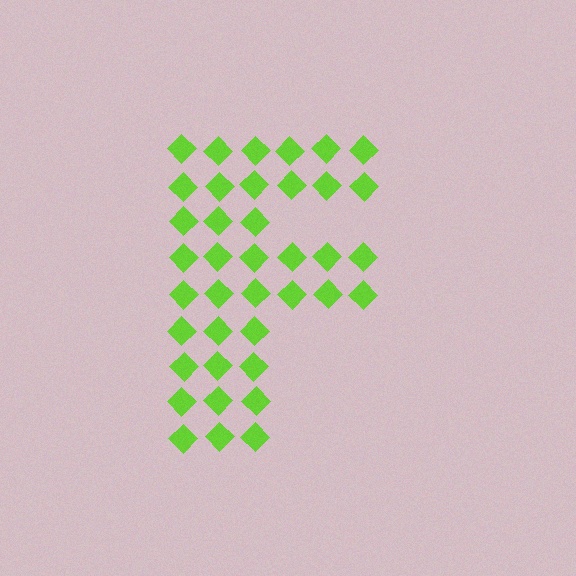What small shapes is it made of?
It is made of small diamonds.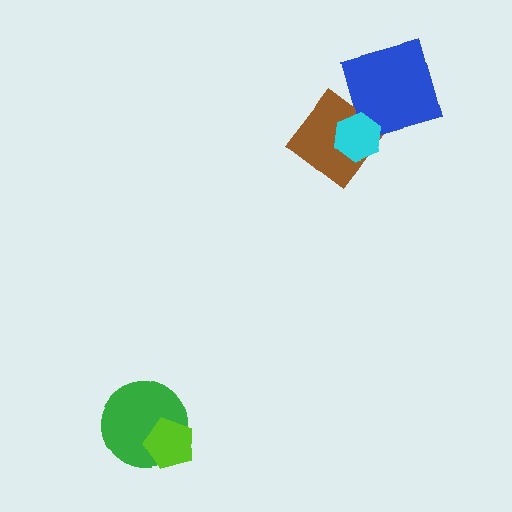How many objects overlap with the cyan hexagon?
2 objects overlap with the cyan hexagon.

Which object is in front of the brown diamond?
The cyan hexagon is in front of the brown diamond.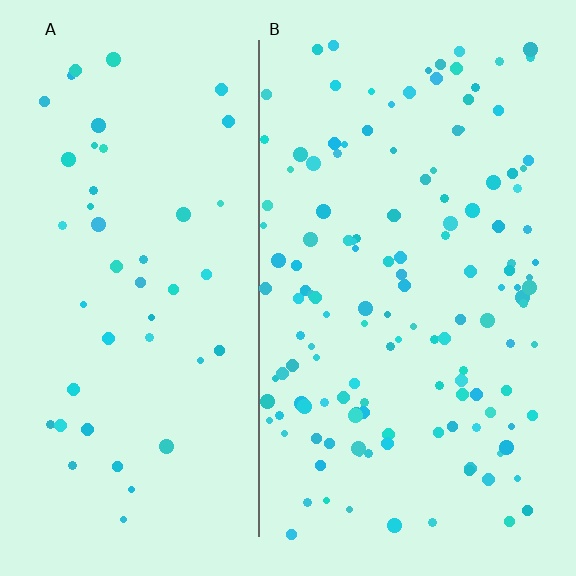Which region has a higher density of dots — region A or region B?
B (the right).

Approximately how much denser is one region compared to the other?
Approximately 2.9× — region B over region A.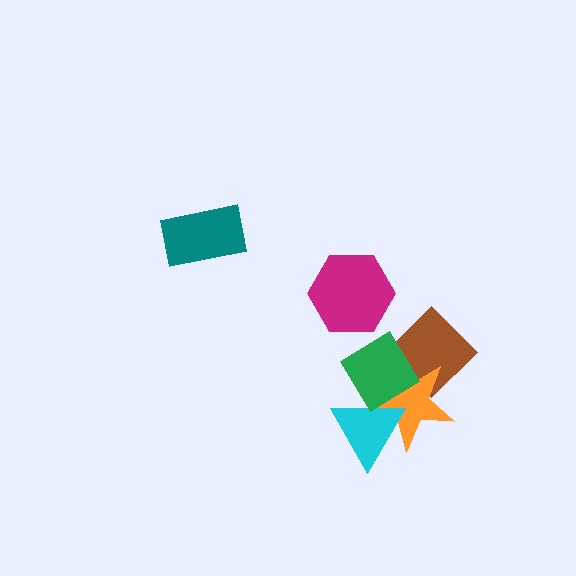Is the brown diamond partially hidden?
Yes, it is partially covered by another shape.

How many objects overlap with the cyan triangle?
2 objects overlap with the cyan triangle.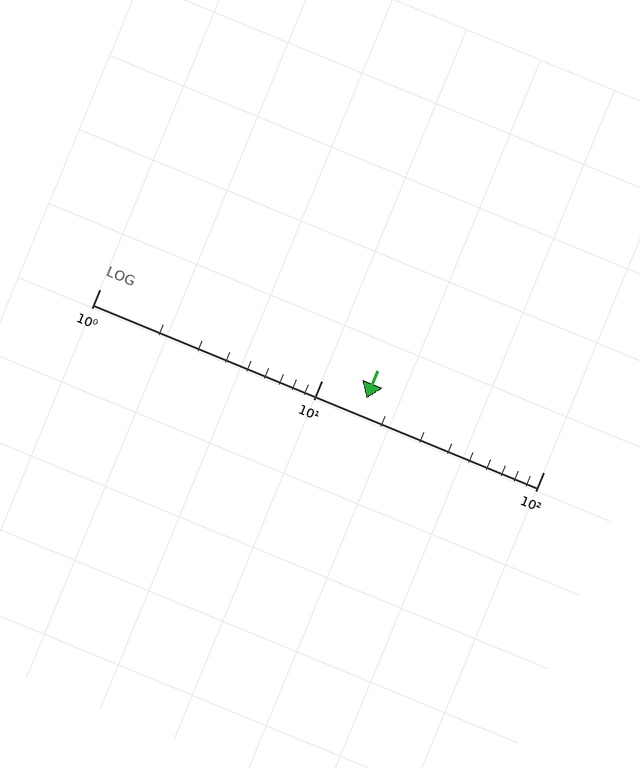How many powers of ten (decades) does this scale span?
The scale spans 2 decades, from 1 to 100.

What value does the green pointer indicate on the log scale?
The pointer indicates approximately 16.